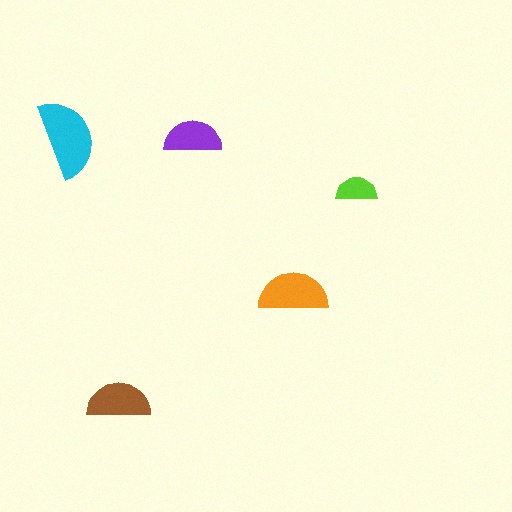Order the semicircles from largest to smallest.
the cyan one, the orange one, the brown one, the purple one, the lime one.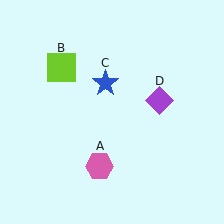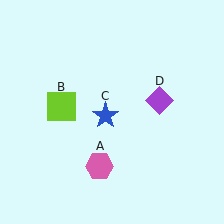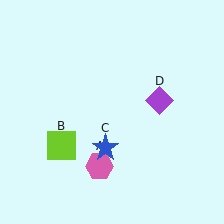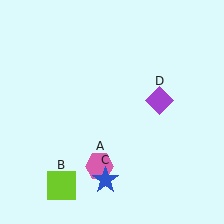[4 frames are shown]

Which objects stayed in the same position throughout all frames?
Pink hexagon (object A) and purple diamond (object D) remained stationary.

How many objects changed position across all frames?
2 objects changed position: lime square (object B), blue star (object C).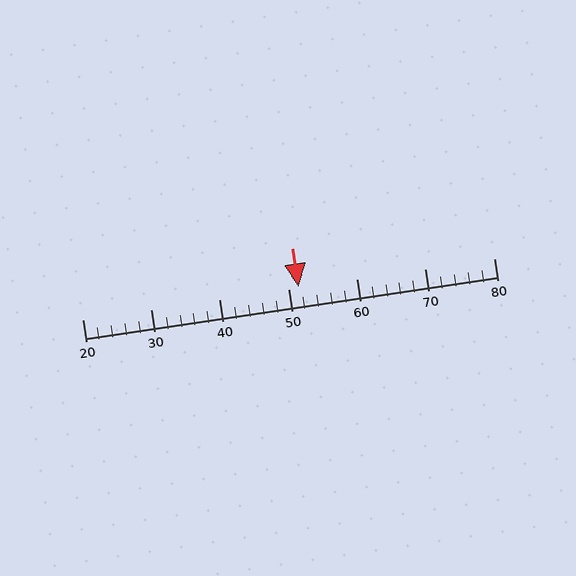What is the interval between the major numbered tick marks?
The major tick marks are spaced 10 units apart.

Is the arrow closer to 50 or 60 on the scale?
The arrow is closer to 50.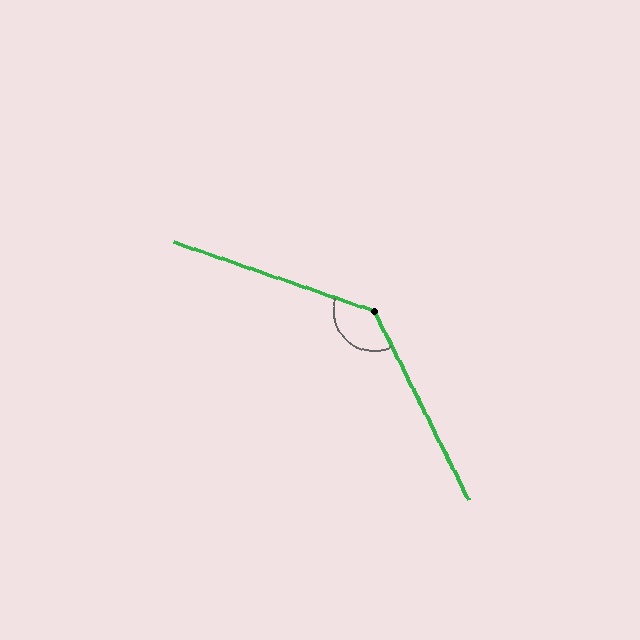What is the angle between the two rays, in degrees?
Approximately 136 degrees.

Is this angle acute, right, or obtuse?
It is obtuse.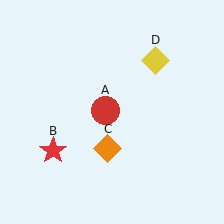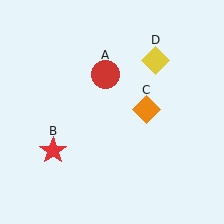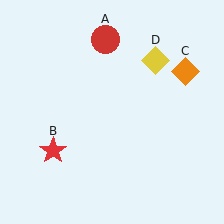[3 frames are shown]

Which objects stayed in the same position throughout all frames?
Red star (object B) and yellow diamond (object D) remained stationary.